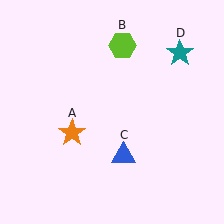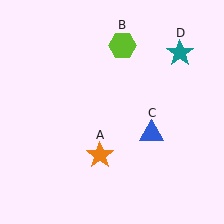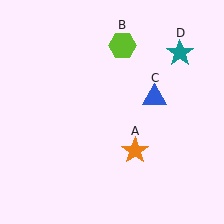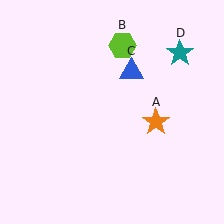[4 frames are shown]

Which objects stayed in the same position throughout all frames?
Lime hexagon (object B) and teal star (object D) remained stationary.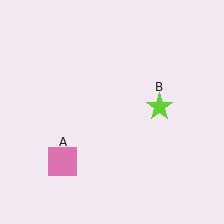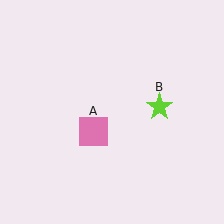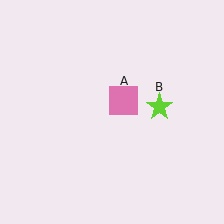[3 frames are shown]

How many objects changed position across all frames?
1 object changed position: pink square (object A).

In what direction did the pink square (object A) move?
The pink square (object A) moved up and to the right.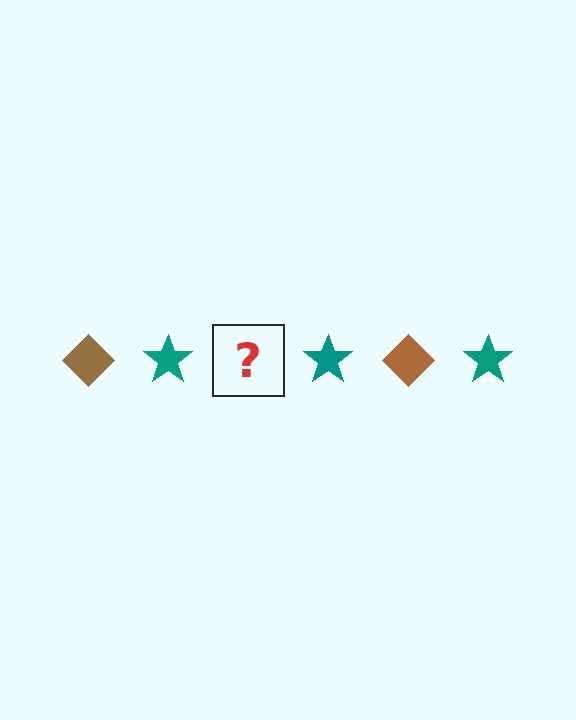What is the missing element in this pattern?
The missing element is a brown diamond.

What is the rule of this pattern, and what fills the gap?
The rule is that the pattern alternates between brown diamond and teal star. The gap should be filled with a brown diamond.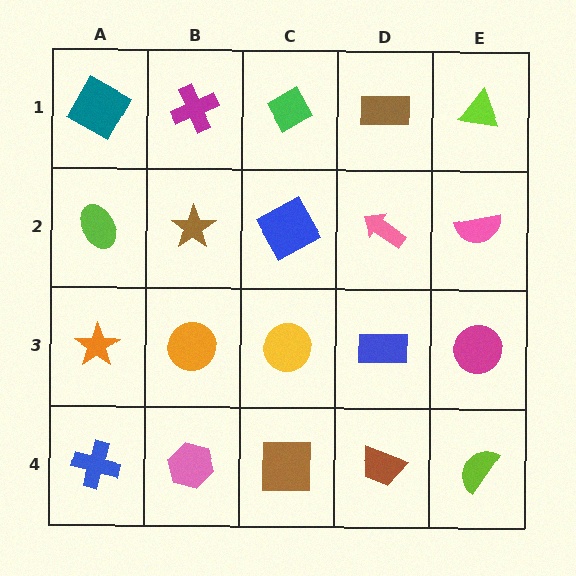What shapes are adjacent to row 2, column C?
A green diamond (row 1, column C), a yellow circle (row 3, column C), a brown star (row 2, column B), a pink arrow (row 2, column D).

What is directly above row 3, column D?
A pink arrow.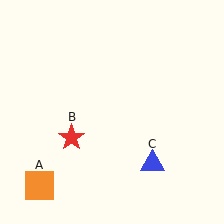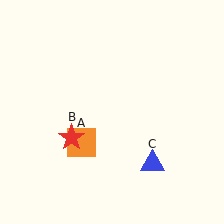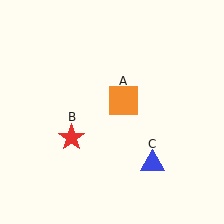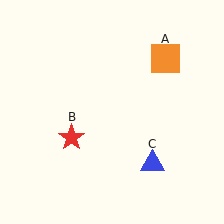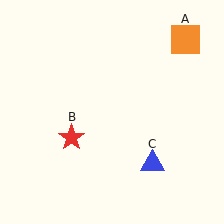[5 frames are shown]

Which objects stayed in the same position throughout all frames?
Red star (object B) and blue triangle (object C) remained stationary.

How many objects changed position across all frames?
1 object changed position: orange square (object A).